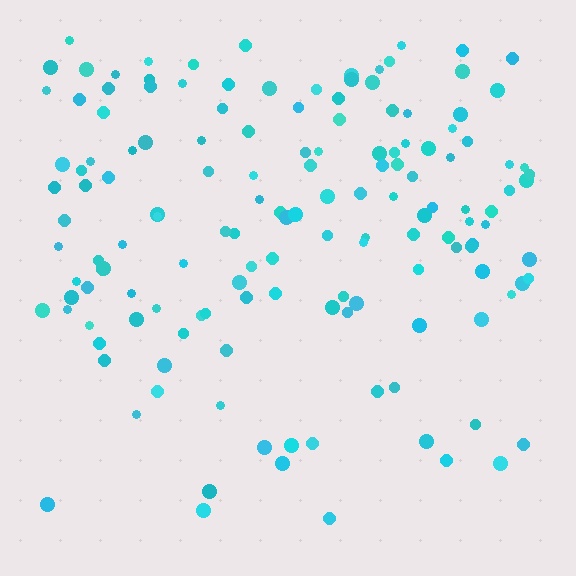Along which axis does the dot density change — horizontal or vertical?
Vertical.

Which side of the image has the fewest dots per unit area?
The bottom.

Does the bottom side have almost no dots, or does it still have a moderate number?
Still a moderate number, just noticeably fewer than the top.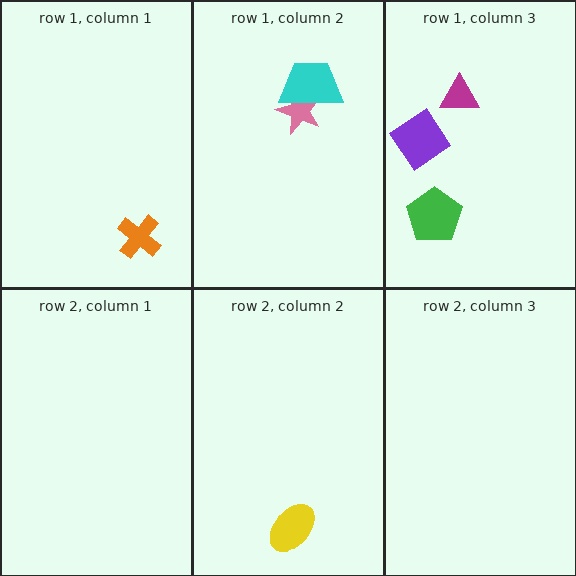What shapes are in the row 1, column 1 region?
The orange cross.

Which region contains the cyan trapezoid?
The row 1, column 2 region.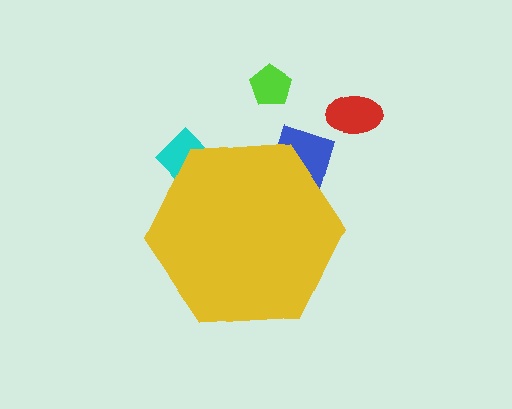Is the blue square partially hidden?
Yes, the blue square is partially hidden behind the yellow hexagon.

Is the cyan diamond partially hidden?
Yes, the cyan diamond is partially hidden behind the yellow hexagon.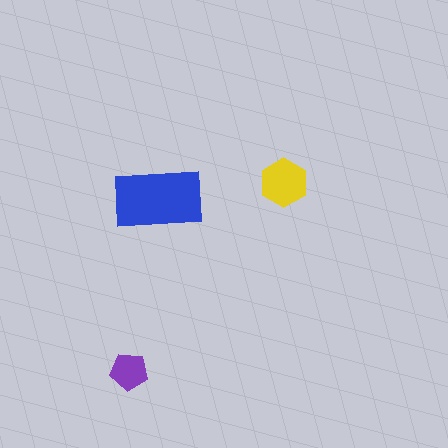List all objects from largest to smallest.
The blue rectangle, the yellow hexagon, the purple pentagon.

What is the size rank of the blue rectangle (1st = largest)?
1st.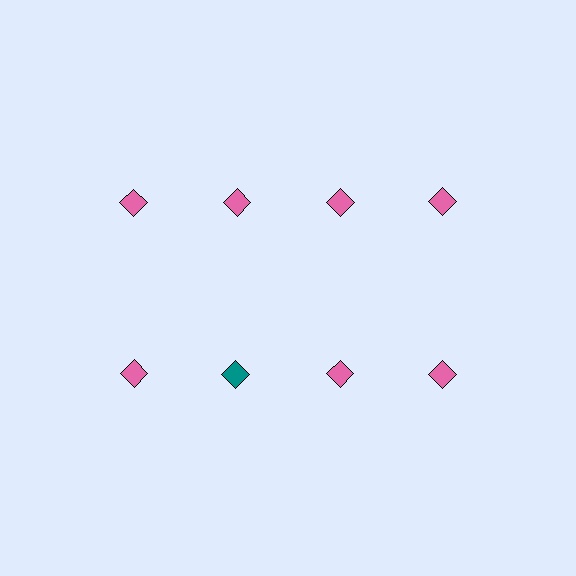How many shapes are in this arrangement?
There are 8 shapes arranged in a grid pattern.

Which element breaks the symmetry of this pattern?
The teal diamond in the second row, second from left column breaks the symmetry. All other shapes are pink diamonds.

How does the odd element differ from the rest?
It has a different color: teal instead of pink.